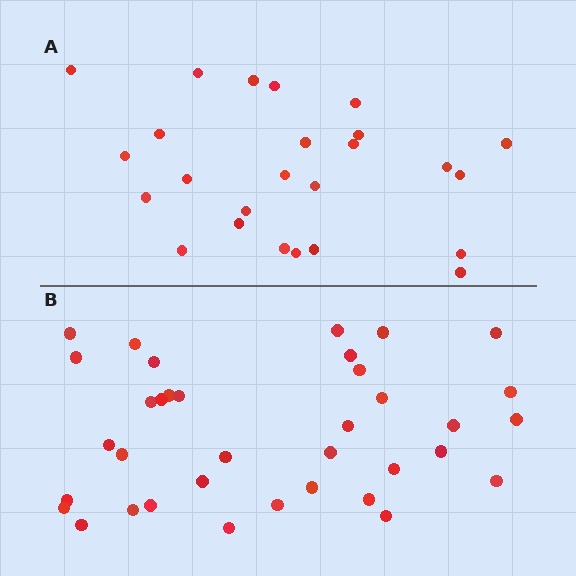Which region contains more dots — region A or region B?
Region B (the bottom region) has more dots.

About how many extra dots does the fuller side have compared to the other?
Region B has roughly 12 or so more dots than region A.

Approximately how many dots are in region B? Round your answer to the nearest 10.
About 40 dots. (The exact count is 36, which rounds to 40.)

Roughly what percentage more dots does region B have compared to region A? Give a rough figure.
About 45% more.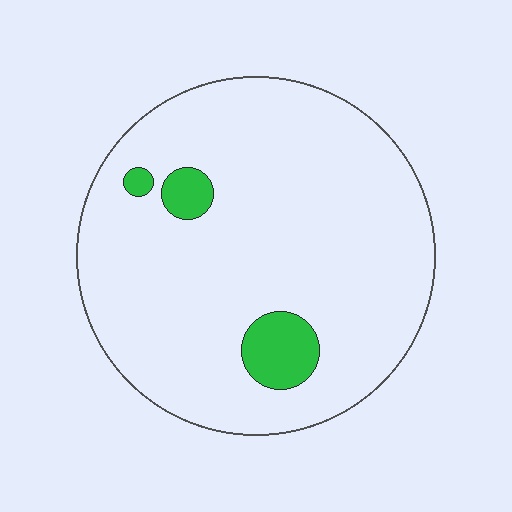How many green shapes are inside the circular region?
3.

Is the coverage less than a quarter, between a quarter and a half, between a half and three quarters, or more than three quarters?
Less than a quarter.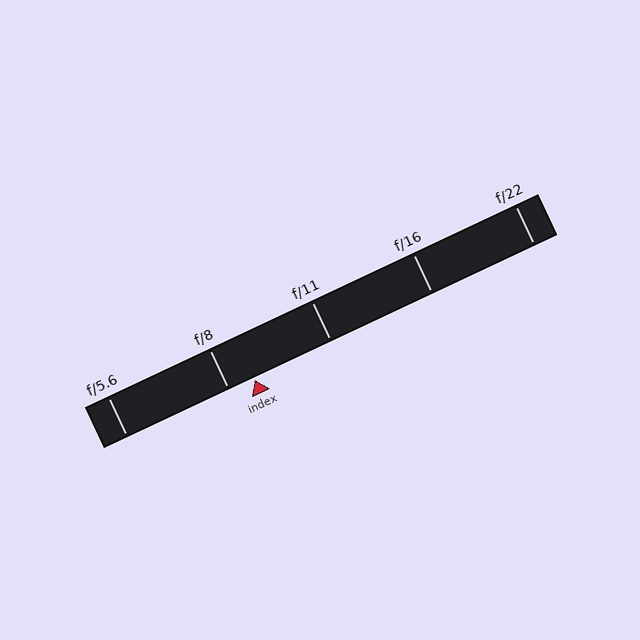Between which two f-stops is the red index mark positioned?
The index mark is between f/8 and f/11.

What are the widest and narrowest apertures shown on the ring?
The widest aperture shown is f/5.6 and the narrowest is f/22.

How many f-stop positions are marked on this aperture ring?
There are 5 f-stop positions marked.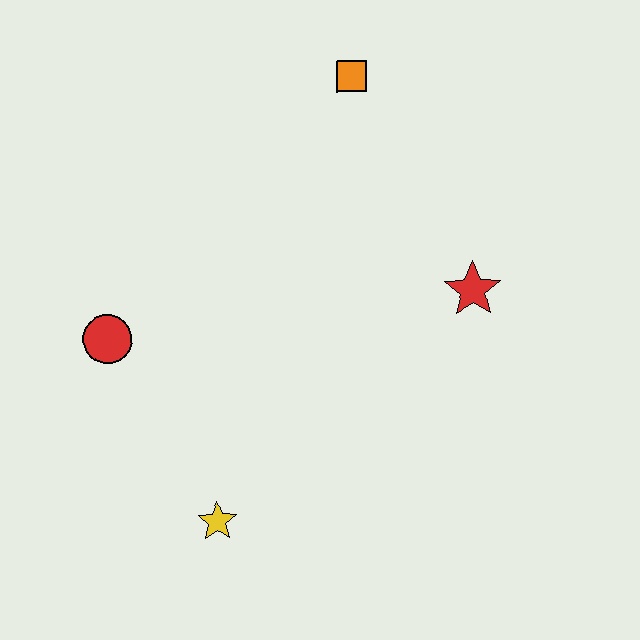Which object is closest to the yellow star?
The red circle is closest to the yellow star.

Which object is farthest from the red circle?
The red star is farthest from the red circle.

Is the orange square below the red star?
No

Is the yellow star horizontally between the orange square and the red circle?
Yes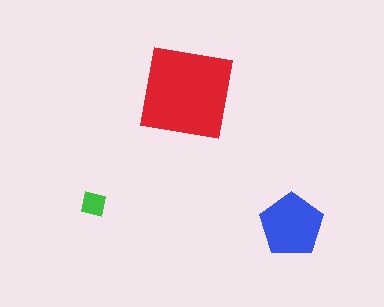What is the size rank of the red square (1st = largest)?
1st.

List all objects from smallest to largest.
The green square, the blue pentagon, the red square.